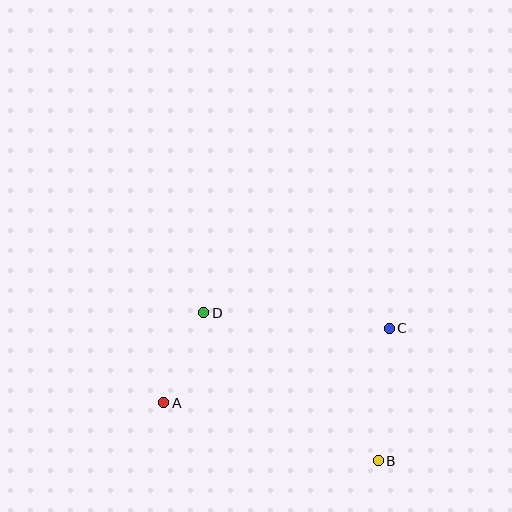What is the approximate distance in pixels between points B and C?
The distance between B and C is approximately 133 pixels.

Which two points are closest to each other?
Points A and D are closest to each other.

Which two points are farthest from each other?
Points A and C are farthest from each other.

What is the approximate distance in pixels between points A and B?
The distance between A and B is approximately 222 pixels.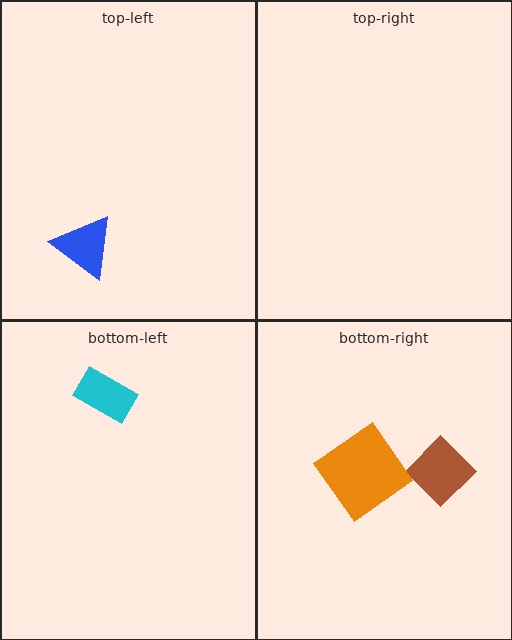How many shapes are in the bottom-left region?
1.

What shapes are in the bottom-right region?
The brown diamond, the orange diamond.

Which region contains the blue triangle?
The top-left region.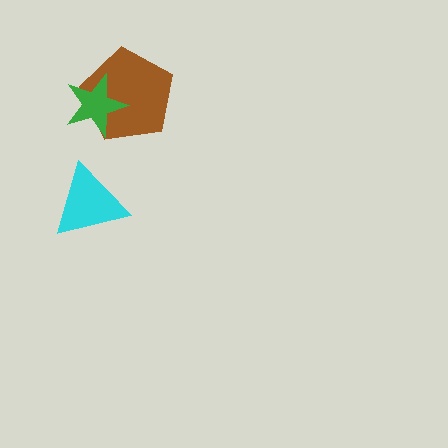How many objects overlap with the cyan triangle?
0 objects overlap with the cyan triangle.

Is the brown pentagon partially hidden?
Yes, it is partially covered by another shape.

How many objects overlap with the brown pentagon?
1 object overlaps with the brown pentagon.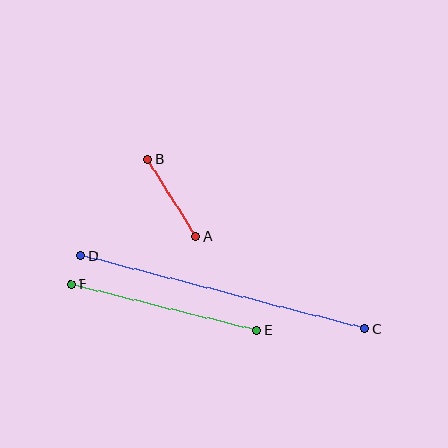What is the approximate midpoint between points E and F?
The midpoint is at approximately (164, 307) pixels.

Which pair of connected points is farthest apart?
Points C and D are farthest apart.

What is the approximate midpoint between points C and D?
The midpoint is at approximately (223, 292) pixels.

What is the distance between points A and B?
The distance is approximately 91 pixels.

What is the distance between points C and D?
The distance is approximately 294 pixels.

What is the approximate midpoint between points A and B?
The midpoint is at approximately (172, 198) pixels.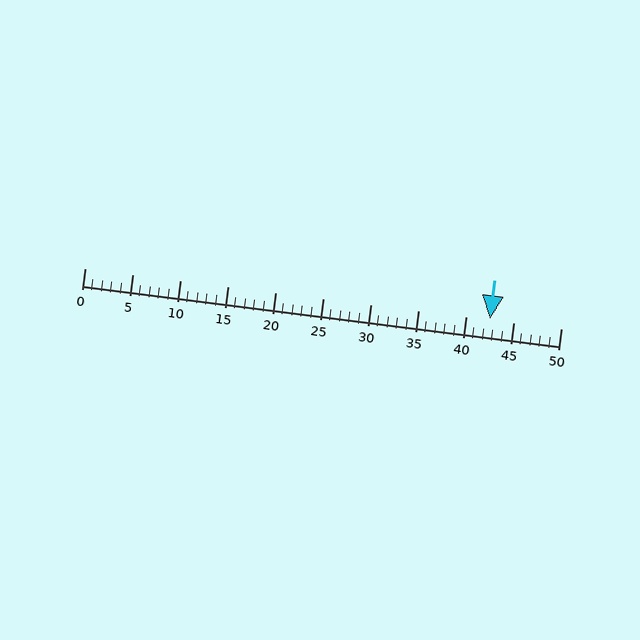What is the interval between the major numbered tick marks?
The major tick marks are spaced 5 units apart.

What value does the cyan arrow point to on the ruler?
The cyan arrow points to approximately 42.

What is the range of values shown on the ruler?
The ruler shows values from 0 to 50.